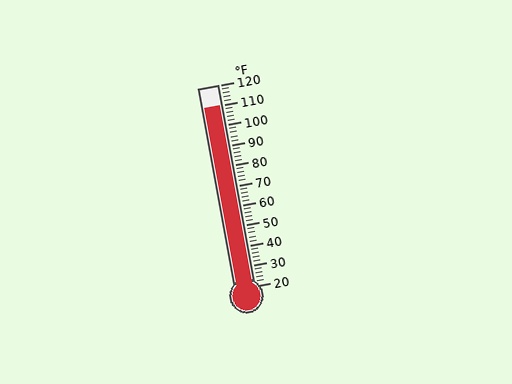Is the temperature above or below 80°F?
The temperature is above 80°F.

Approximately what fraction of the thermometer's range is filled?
The thermometer is filled to approximately 90% of its range.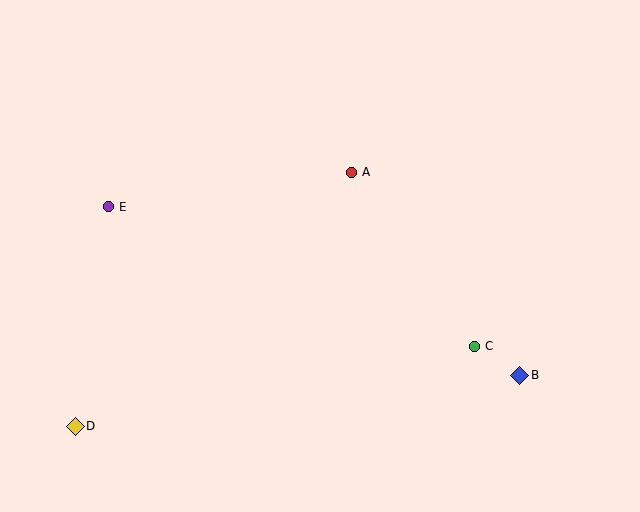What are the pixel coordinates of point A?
Point A is at (351, 172).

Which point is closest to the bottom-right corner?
Point B is closest to the bottom-right corner.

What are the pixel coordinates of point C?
Point C is at (474, 346).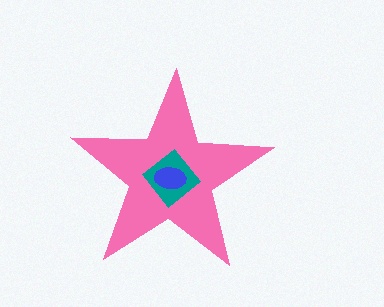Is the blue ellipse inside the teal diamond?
Yes.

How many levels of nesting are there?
3.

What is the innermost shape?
The blue ellipse.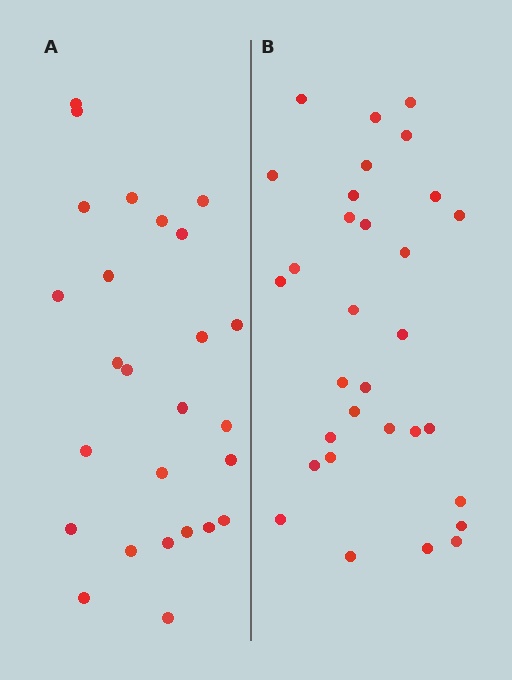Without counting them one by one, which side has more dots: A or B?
Region B (the right region) has more dots.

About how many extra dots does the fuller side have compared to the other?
Region B has about 5 more dots than region A.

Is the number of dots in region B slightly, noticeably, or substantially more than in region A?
Region B has only slightly more — the two regions are fairly close. The ratio is roughly 1.2 to 1.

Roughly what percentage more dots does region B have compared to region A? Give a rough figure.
About 20% more.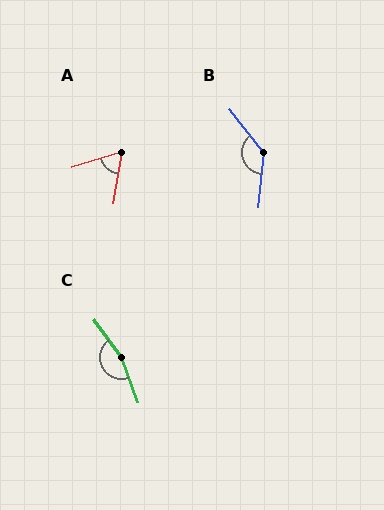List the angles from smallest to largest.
A (64°), B (137°), C (164°).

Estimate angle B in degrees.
Approximately 137 degrees.